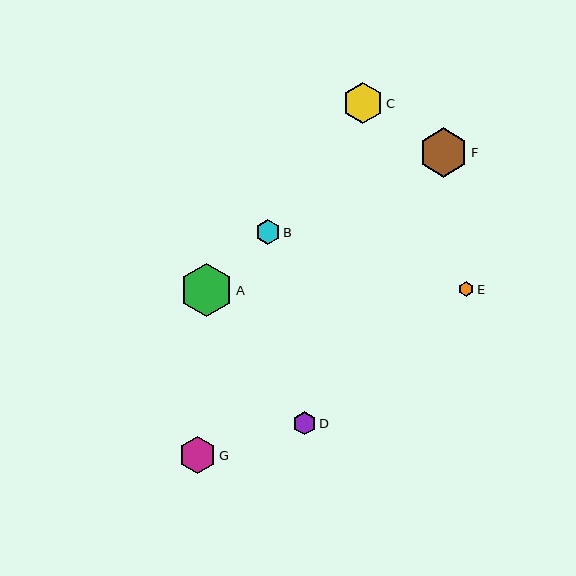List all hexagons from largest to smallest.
From largest to smallest: A, F, C, G, B, D, E.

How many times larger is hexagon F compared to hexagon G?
Hexagon F is approximately 1.3 times the size of hexagon G.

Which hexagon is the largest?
Hexagon A is the largest with a size of approximately 53 pixels.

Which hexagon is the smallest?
Hexagon E is the smallest with a size of approximately 15 pixels.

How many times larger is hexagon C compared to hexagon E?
Hexagon C is approximately 2.7 times the size of hexagon E.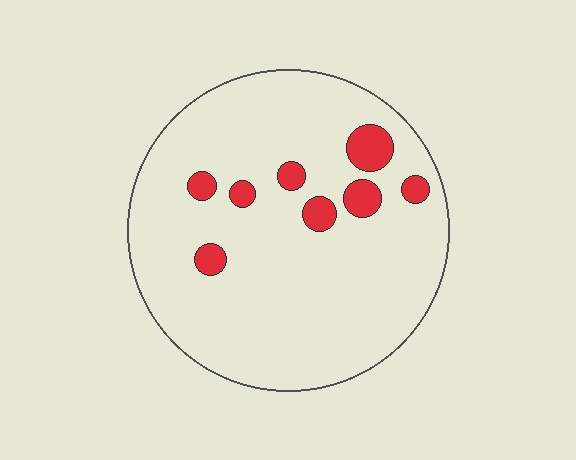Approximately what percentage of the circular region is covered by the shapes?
Approximately 10%.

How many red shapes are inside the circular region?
8.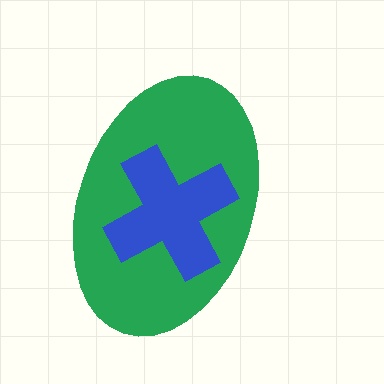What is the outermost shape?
The green ellipse.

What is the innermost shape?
The blue cross.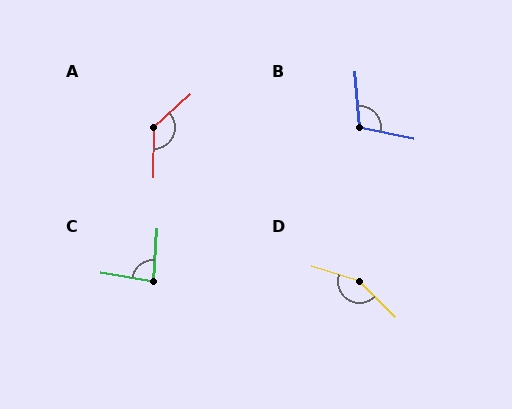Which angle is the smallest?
C, at approximately 84 degrees.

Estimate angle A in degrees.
Approximately 133 degrees.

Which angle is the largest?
D, at approximately 154 degrees.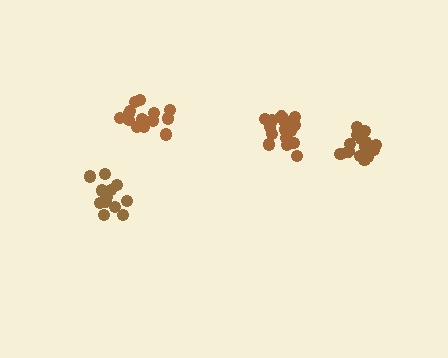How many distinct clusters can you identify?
There are 4 distinct clusters.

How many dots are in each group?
Group 1: 16 dots, Group 2: 18 dots, Group 3: 12 dots, Group 4: 16 dots (62 total).